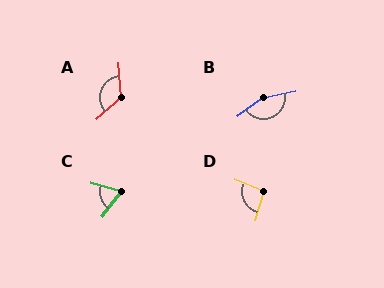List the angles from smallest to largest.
C (69°), D (95°), A (126°), B (155°).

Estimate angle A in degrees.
Approximately 126 degrees.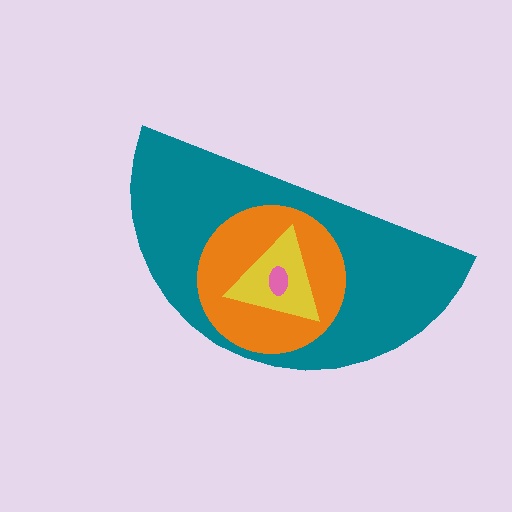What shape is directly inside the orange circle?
The yellow triangle.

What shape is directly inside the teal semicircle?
The orange circle.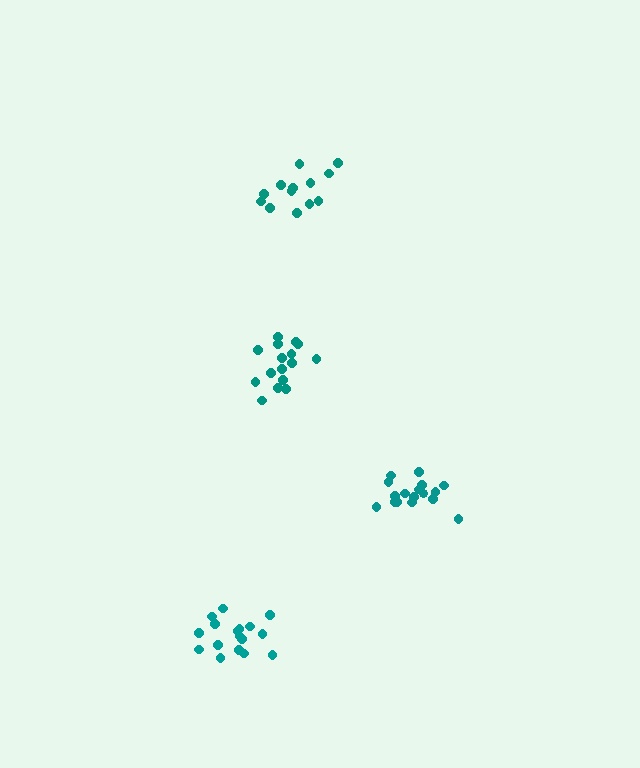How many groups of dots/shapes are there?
There are 4 groups.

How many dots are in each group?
Group 1: 17 dots, Group 2: 16 dots, Group 3: 17 dots, Group 4: 13 dots (63 total).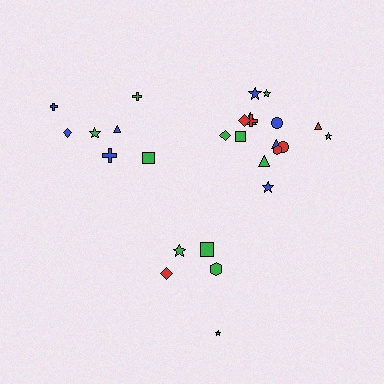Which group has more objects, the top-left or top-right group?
The top-right group.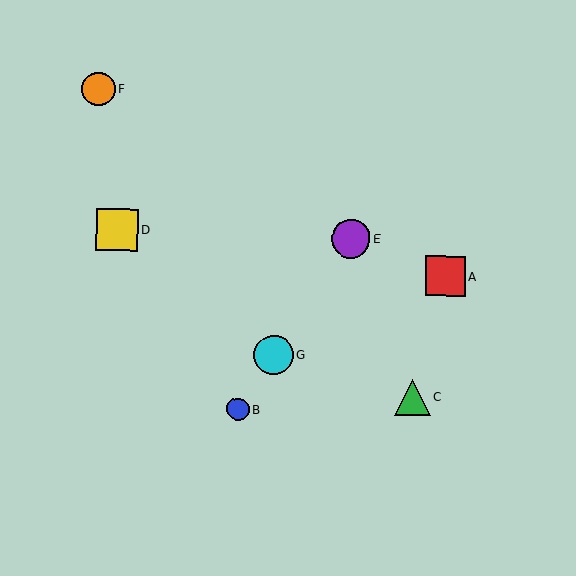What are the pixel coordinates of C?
Object C is at (412, 398).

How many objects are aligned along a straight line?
3 objects (B, E, G) are aligned along a straight line.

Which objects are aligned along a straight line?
Objects B, E, G are aligned along a straight line.